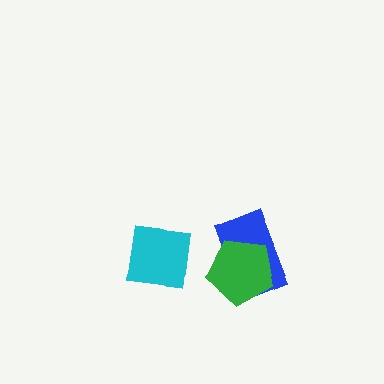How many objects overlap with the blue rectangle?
1 object overlaps with the blue rectangle.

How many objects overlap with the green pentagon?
1 object overlaps with the green pentagon.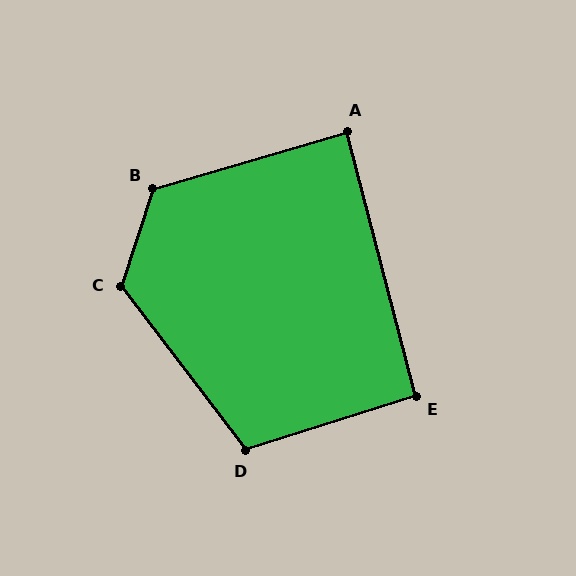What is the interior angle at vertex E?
Approximately 93 degrees (approximately right).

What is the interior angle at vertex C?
Approximately 124 degrees (obtuse).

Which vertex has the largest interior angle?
B, at approximately 125 degrees.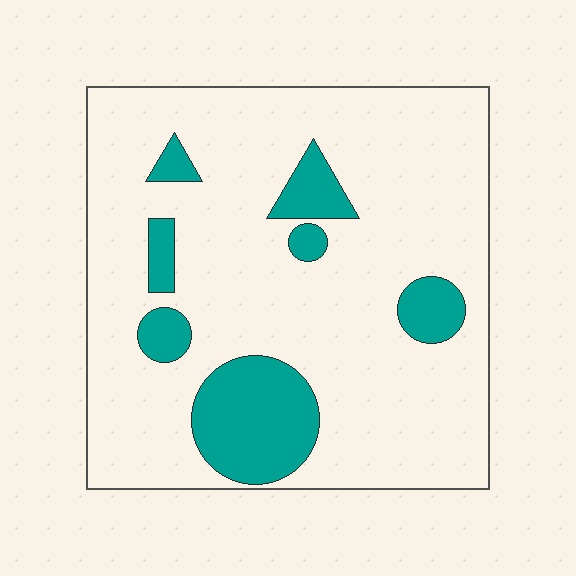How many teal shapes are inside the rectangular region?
7.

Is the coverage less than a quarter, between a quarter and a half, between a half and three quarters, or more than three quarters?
Less than a quarter.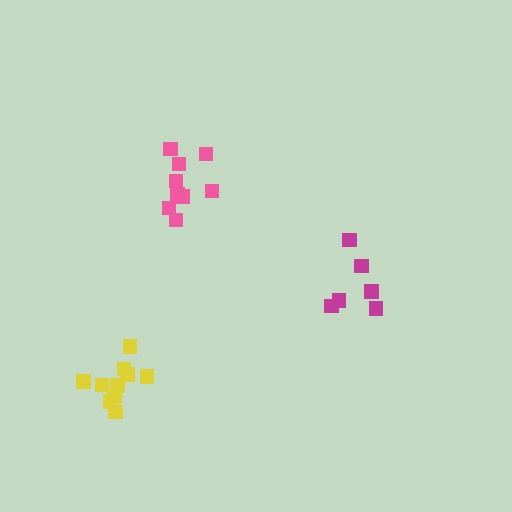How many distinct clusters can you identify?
There are 3 distinct clusters.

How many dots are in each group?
Group 1: 10 dots, Group 2: 9 dots, Group 3: 6 dots (25 total).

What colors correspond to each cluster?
The clusters are colored: yellow, pink, magenta.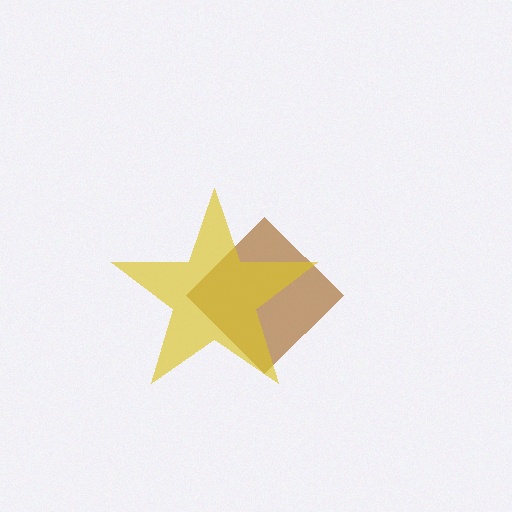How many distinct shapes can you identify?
There are 2 distinct shapes: a brown diamond, a yellow star.